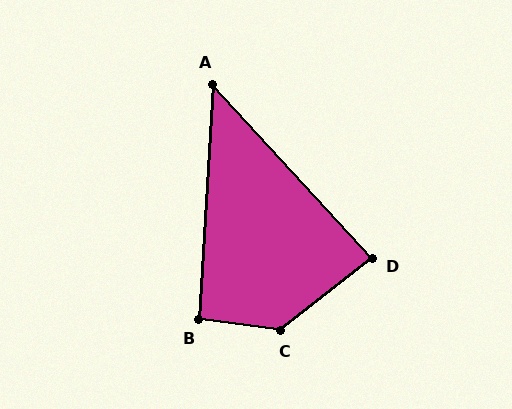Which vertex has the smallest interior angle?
A, at approximately 46 degrees.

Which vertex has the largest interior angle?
C, at approximately 134 degrees.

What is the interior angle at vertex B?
Approximately 94 degrees (approximately right).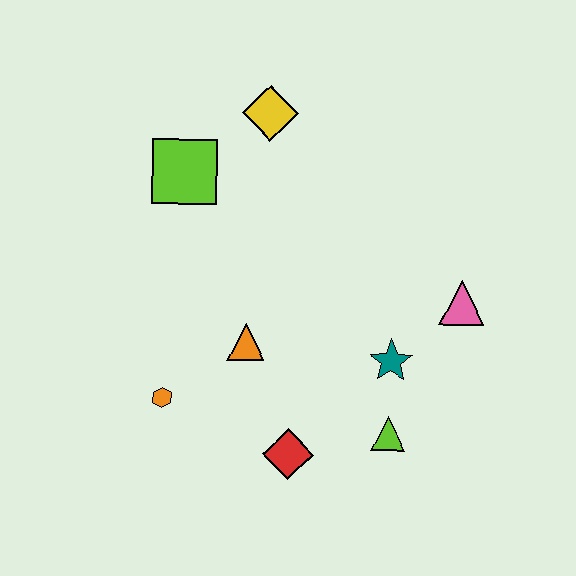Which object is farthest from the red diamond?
The yellow diamond is farthest from the red diamond.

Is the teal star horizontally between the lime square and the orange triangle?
No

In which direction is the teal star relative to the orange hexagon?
The teal star is to the right of the orange hexagon.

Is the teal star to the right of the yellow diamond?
Yes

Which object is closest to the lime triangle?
The teal star is closest to the lime triangle.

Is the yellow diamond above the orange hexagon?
Yes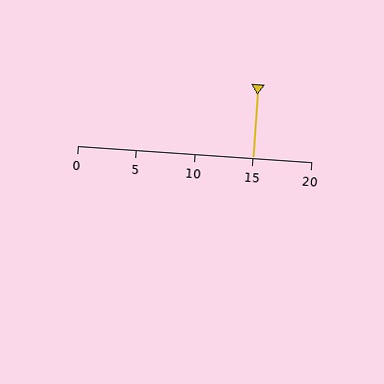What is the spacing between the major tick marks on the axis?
The major ticks are spaced 5 apart.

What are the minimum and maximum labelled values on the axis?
The axis runs from 0 to 20.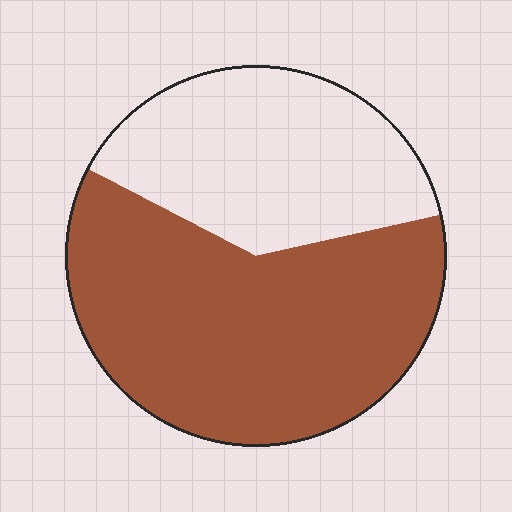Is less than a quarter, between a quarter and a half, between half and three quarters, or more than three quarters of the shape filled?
Between half and three quarters.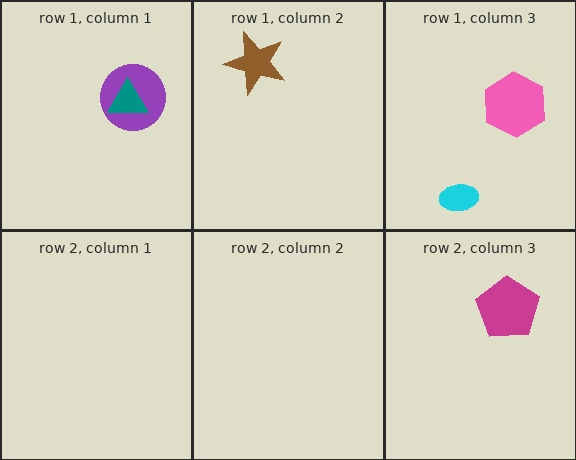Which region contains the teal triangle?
The row 1, column 1 region.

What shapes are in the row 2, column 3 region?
The magenta pentagon.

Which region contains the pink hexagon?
The row 1, column 3 region.